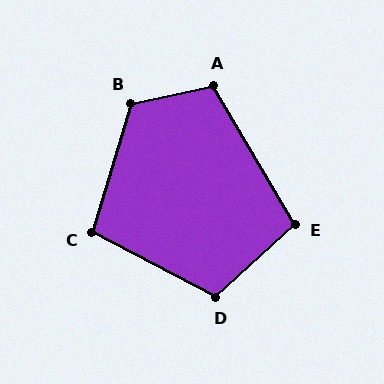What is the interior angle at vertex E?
Approximately 102 degrees (obtuse).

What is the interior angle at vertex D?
Approximately 110 degrees (obtuse).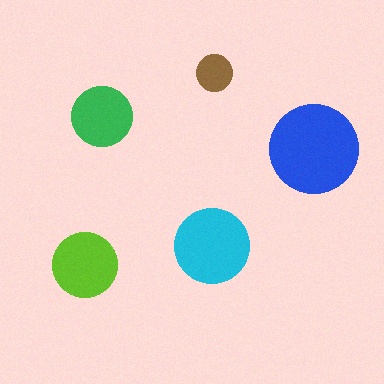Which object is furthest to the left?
The lime circle is leftmost.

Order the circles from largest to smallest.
the blue one, the cyan one, the lime one, the green one, the brown one.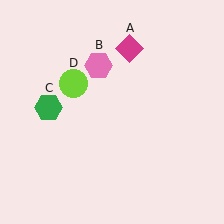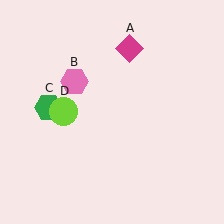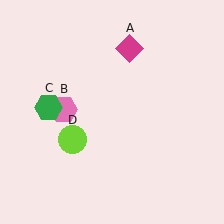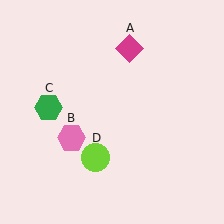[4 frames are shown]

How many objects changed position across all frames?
2 objects changed position: pink hexagon (object B), lime circle (object D).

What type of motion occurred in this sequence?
The pink hexagon (object B), lime circle (object D) rotated counterclockwise around the center of the scene.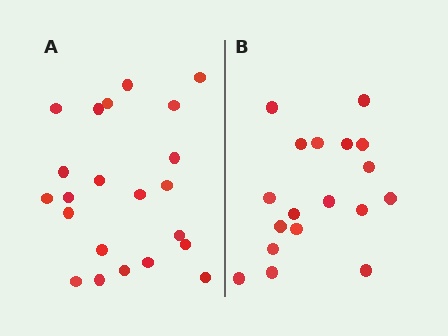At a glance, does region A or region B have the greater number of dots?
Region A (the left region) has more dots.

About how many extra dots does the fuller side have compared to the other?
Region A has about 4 more dots than region B.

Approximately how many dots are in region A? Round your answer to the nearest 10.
About 20 dots. (The exact count is 22, which rounds to 20.)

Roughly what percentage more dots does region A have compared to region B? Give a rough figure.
About 20% more.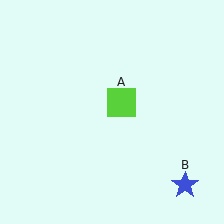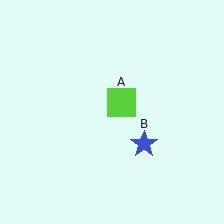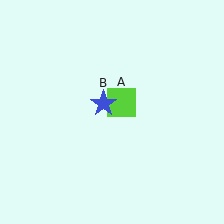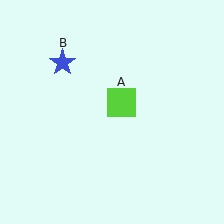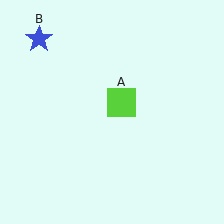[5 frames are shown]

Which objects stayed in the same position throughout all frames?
Lime square (object A) remained stationary.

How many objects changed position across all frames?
1 object changed position: blue star (object B).